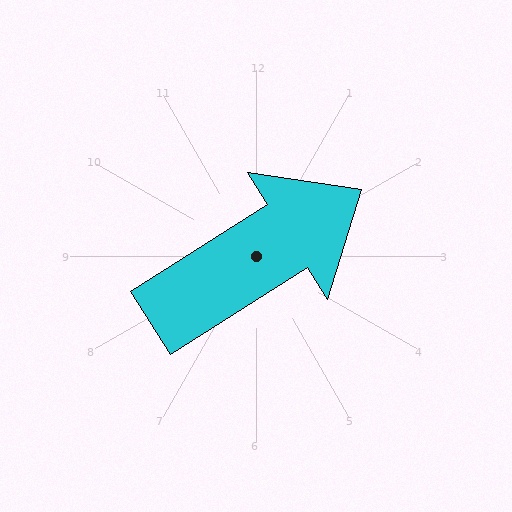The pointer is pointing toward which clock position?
Roughly 2 o'clock.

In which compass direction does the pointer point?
Northeast.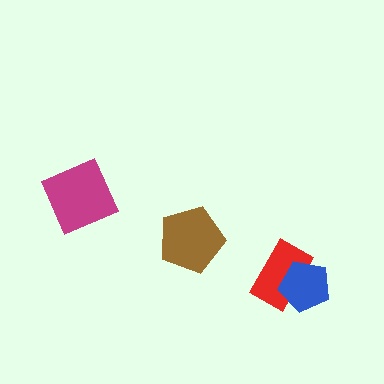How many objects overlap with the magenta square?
0 objects overlap with the magenta square.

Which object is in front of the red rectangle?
The blue pentagon is in front of the red rectangle.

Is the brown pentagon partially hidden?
No, no other shape covers it.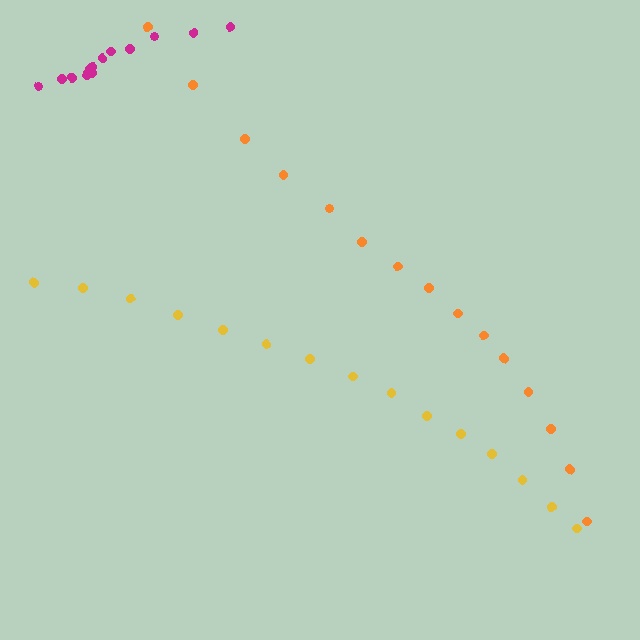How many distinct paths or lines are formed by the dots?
There are 3 distinct paths.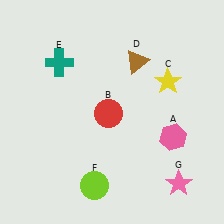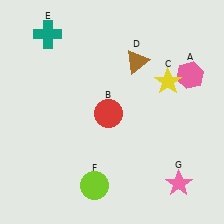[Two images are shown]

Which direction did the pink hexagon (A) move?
The pink hexagon (A) moved up.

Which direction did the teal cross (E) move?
The teal cross (E) moved up.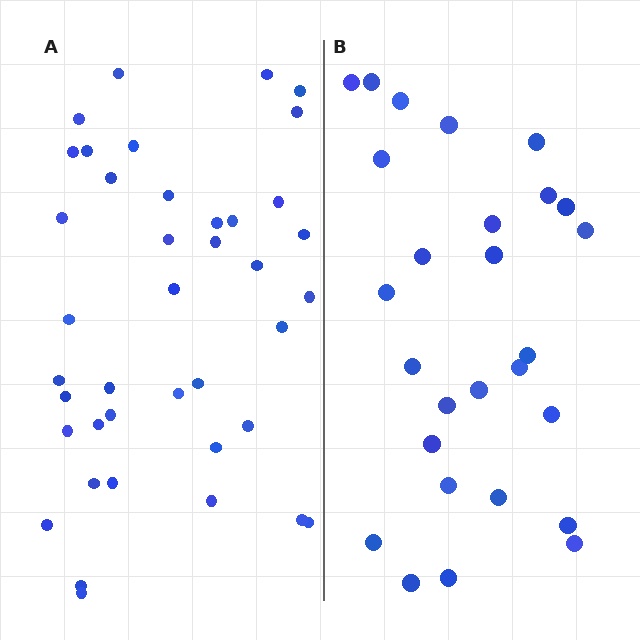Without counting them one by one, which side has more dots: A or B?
Region A (the left region) has more dots.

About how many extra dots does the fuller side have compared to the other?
Region A has approximately 15 more dots than region B.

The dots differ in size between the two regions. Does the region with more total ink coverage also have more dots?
No. Region B has more total ink coverage because its dots are larger, but region A actually contains more individual dots. Total area can be misleading — the number of items is what matters here.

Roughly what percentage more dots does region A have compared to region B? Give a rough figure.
About 50% more.